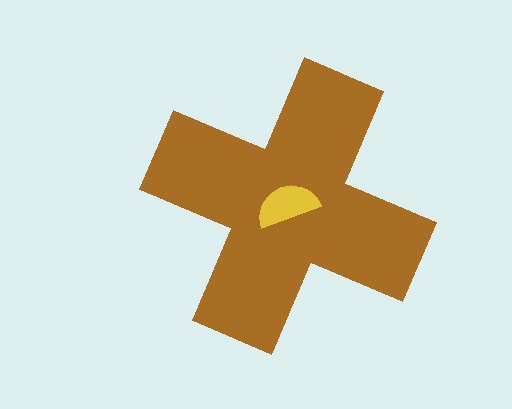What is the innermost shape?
The yellow semicircle.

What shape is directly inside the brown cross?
The yellow semicircle.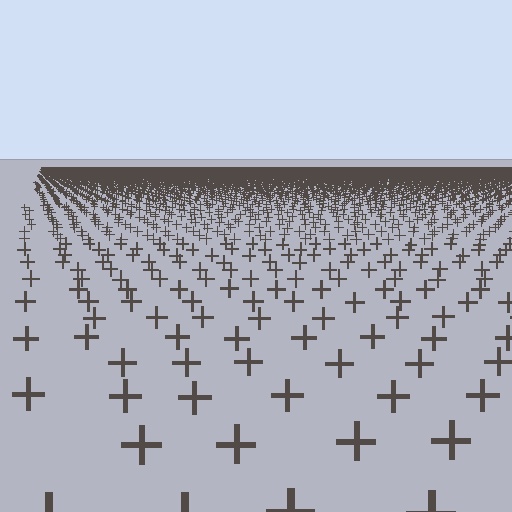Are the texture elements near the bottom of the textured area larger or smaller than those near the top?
Larger. Near the bottom, elements are closer to the viewer and appear at a bigger on-screen size.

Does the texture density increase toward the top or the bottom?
Density increases toward the top.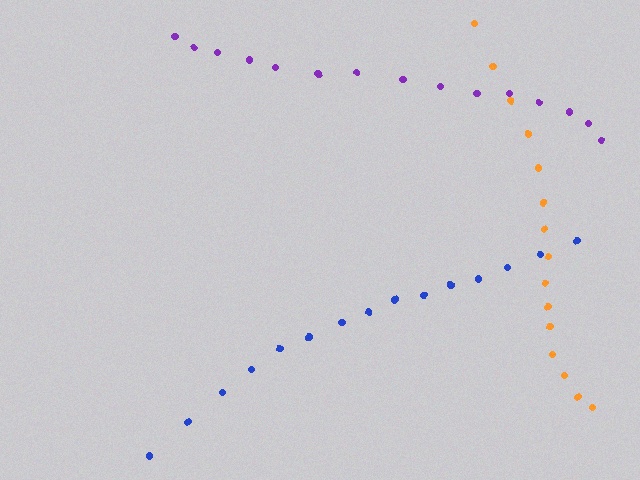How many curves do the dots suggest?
There are 3 distinct paths.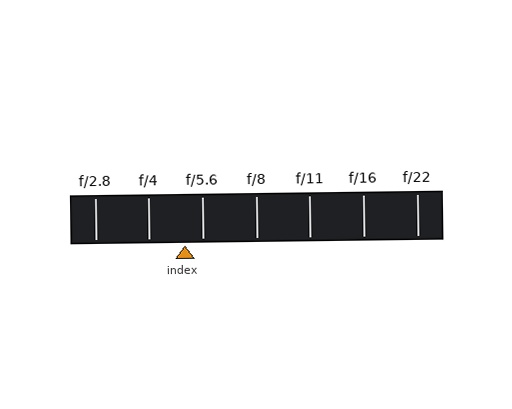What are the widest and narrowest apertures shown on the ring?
The widest aperture shown is f/2.8 and the narrowest is f/22.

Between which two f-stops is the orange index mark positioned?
The index mark is between f/4 and f/5.6.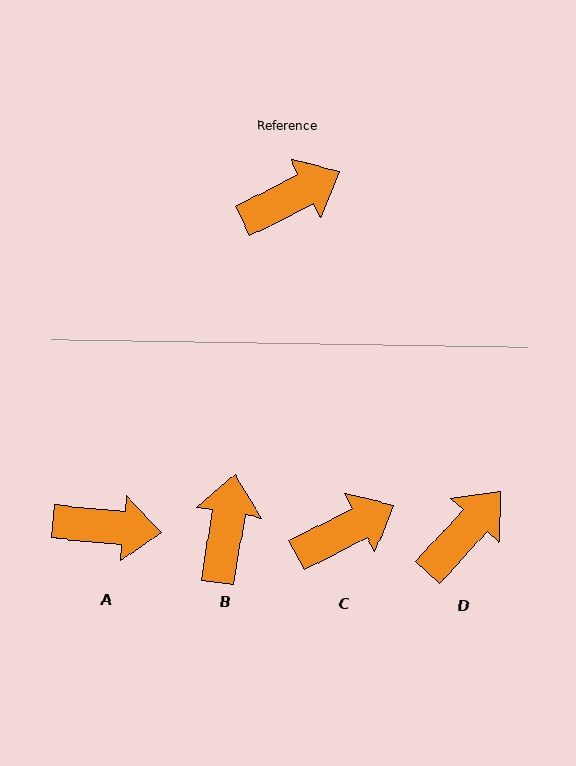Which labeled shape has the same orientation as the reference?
C.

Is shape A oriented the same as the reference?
No, it is off by about 33 degrees.